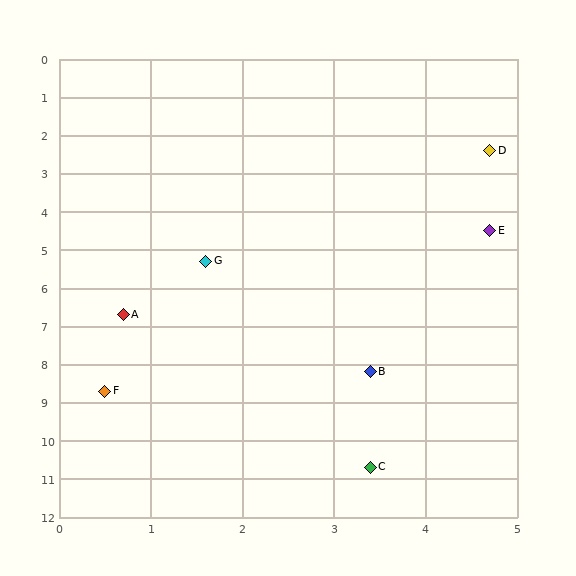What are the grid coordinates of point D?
Point D is at approximately (4.7, 2.4).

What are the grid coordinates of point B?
Point B is at approximately (3.4, 8.2).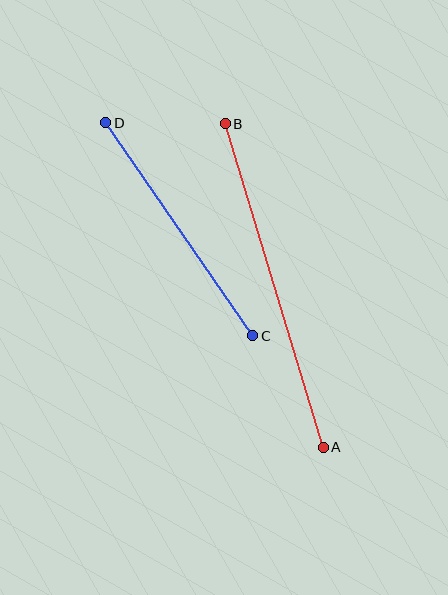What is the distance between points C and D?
The distance is approximately 259 pixels.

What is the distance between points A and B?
The distance is approximately 338 pixels.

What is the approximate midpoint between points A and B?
The midpoint is at approximately (274, 286) pixels.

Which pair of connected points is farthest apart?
Points A and B are farthest apart.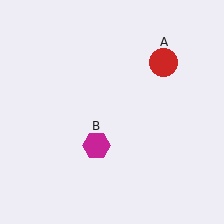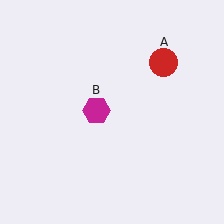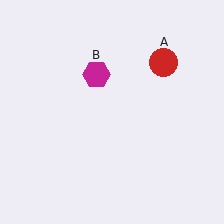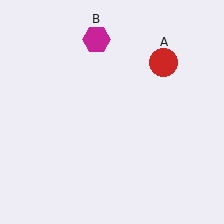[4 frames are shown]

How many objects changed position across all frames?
1 object changed position: magenta hexagon (object B).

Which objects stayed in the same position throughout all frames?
Red circle (object A) remained stationary.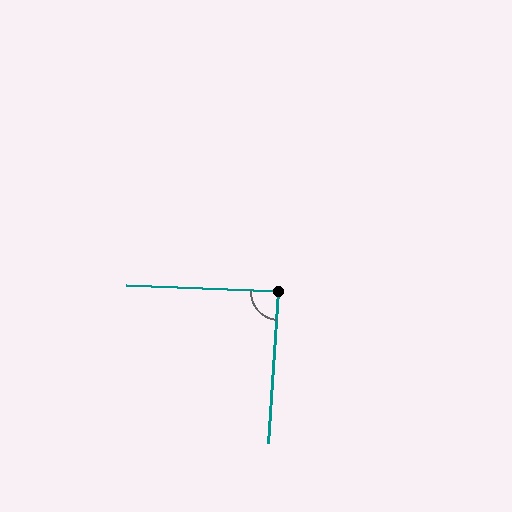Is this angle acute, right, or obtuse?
It is approximately a right angle.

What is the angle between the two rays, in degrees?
Approximately 88 degrees.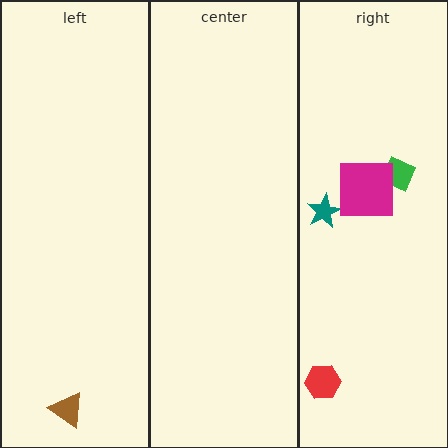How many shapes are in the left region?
1.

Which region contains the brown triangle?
The left region.